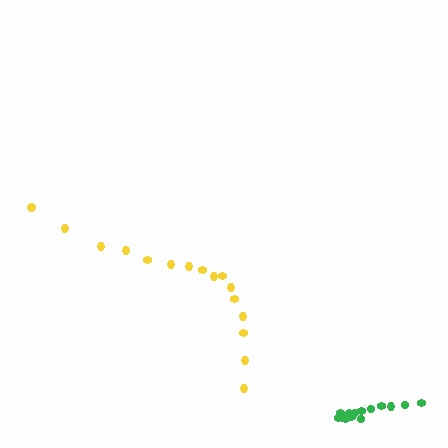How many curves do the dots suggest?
There are 2 distinct paths.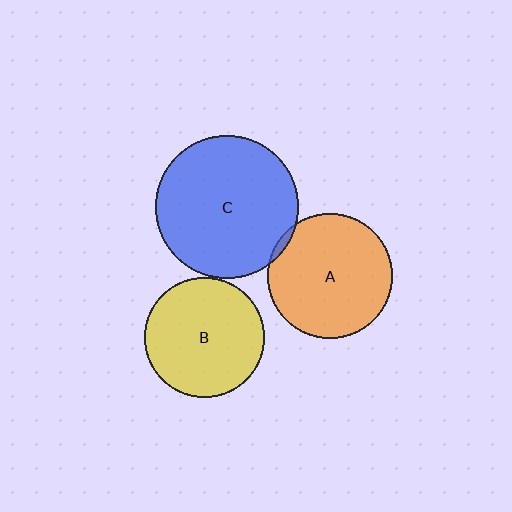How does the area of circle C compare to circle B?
Approximately 1.4 times.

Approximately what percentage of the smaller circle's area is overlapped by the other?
Approximately 5%.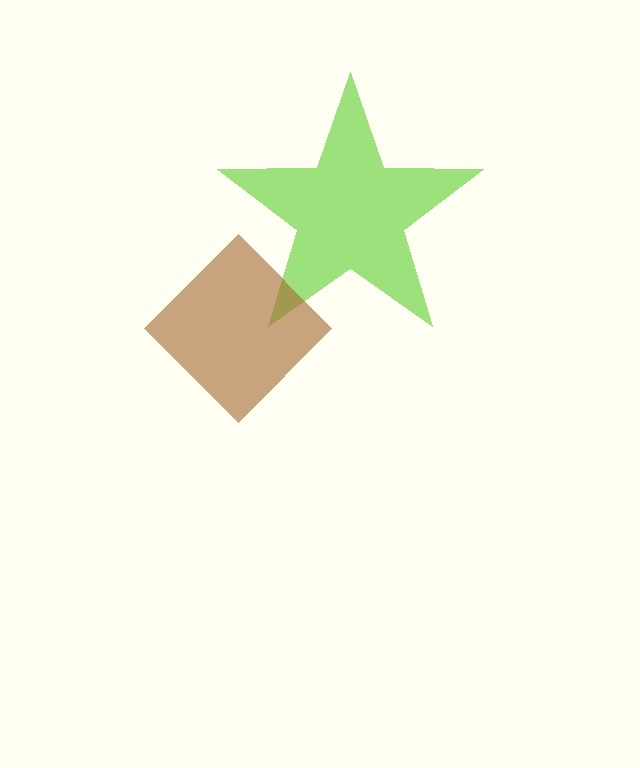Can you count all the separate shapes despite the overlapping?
Yes, there are 2 separate shapes.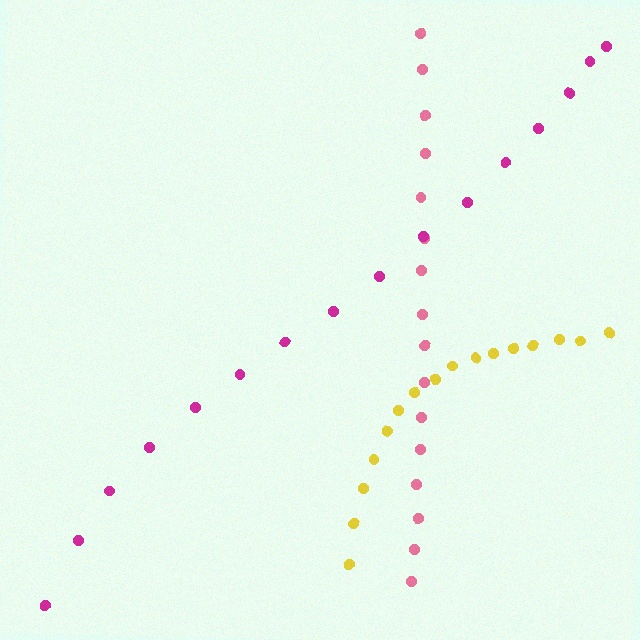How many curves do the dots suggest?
There are 3 distinct paths.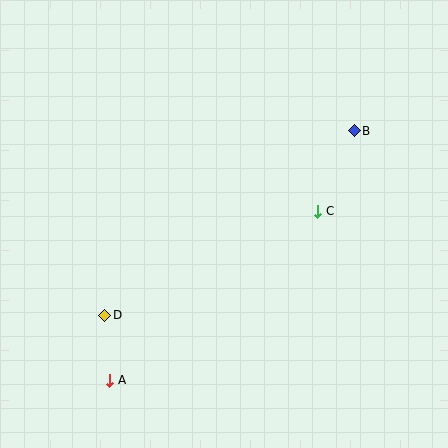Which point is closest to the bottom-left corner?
Point A is closest to the bottom-left corner.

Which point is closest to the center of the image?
Point C at (318, 211) is closest to the center.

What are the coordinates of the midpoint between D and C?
The midpoint between D and C is at (211, 263).